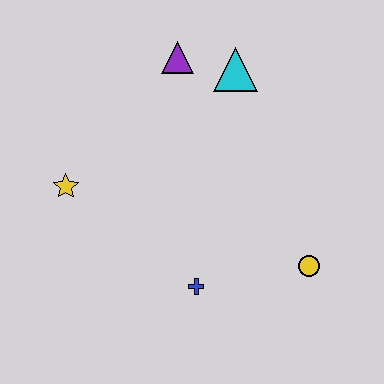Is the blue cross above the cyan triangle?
No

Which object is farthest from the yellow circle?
The yellow star is farthest from the yellow circle.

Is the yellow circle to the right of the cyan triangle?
Yes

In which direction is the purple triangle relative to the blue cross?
The purple triangle is above the blue cross.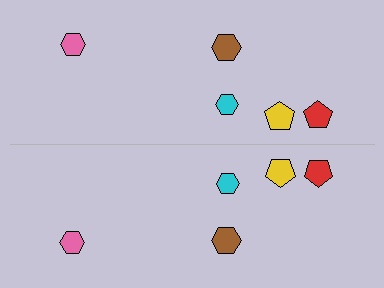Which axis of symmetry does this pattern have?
The pattern has a horizontal axis of symmetry running through the center of the image.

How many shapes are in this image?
There are 10 shapes in this image.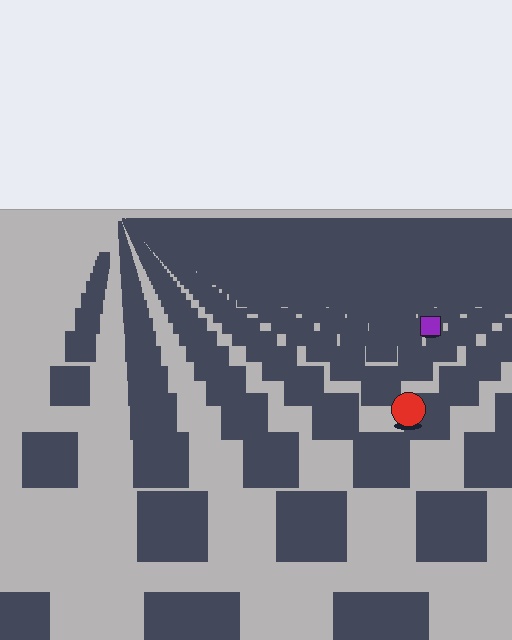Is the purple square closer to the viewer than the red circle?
No. The red circle is closer — you can tell from the texture gradient: the ground texture is coarser near it.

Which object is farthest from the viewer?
The purple square is farthest from the viewer. It appears smaller and the ground texture around it is denser.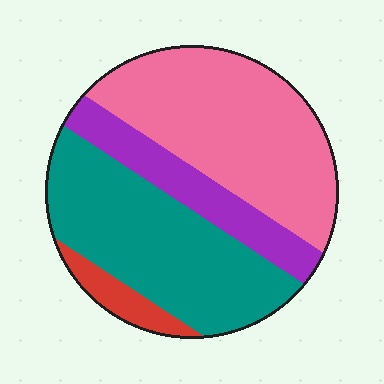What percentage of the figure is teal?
Teal takes up about three eighths (3/8) of the figure.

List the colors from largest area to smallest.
From largest to smallest: pink, teal, purple, red.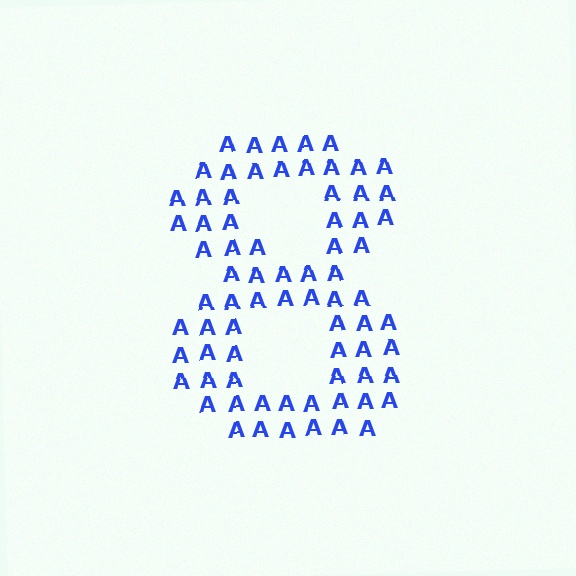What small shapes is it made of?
It is made of small letter A's.